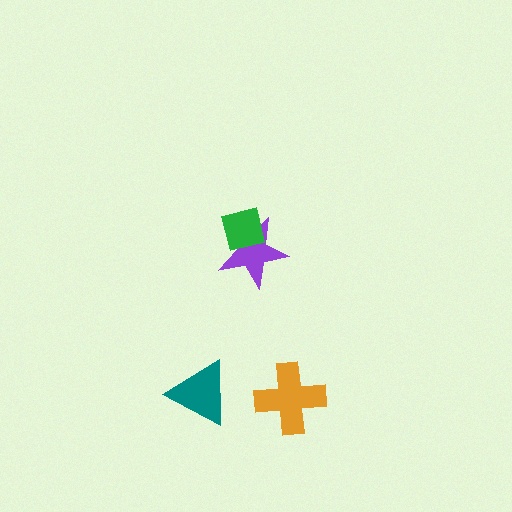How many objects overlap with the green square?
1 object overlaps with the green square.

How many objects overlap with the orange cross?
0 objects overlap with the orange cross.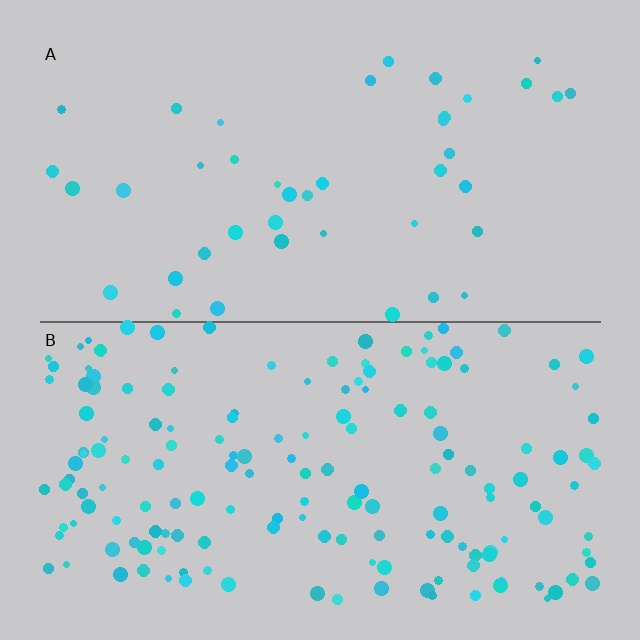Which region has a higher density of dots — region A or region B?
B (the bottom).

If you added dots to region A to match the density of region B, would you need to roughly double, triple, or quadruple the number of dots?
Approximately quadruple.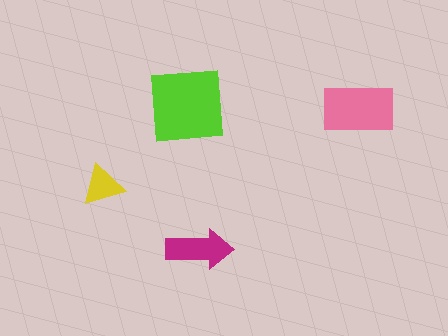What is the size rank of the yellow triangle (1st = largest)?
4th.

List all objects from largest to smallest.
The lime square, the pink rectangle, the magenta arrow, the yellow triangle.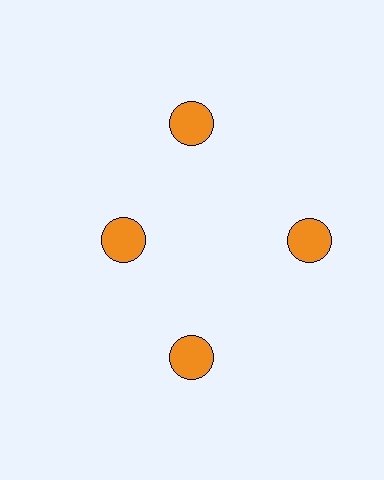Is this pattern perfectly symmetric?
No. The 4 orange circles are arranged in a ring, but one element near the 9 o'clock position is pulled inward toward the center, breaking the 4-fold rotational symmetry.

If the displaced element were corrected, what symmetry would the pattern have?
It would have 4-fold rotational symmetry — the pattern would map onto itself every 90 degrees.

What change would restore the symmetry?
The symmetry would be restored by moving it outward, back onto the ring so that all 4 circles sit at equal angles and equal distance from the center.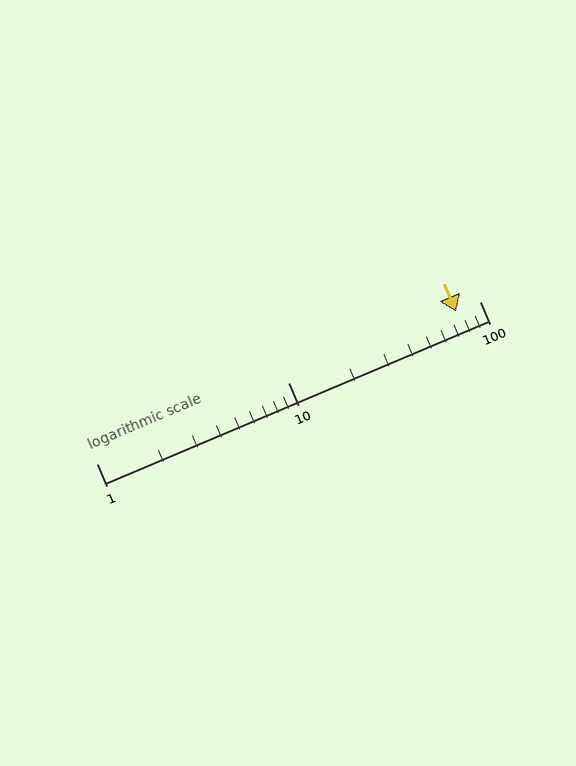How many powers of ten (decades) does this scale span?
The scale spans 2 decades, from 1 to 100.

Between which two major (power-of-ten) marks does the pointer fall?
The pointer is between 10 and 100.